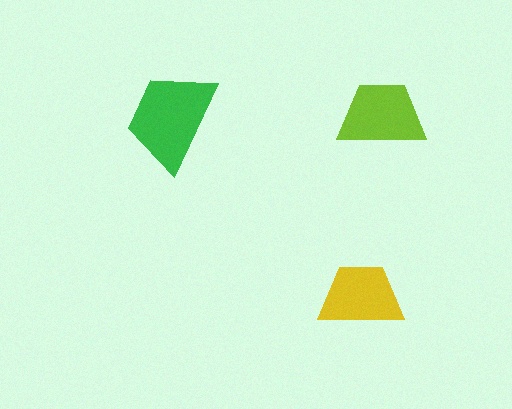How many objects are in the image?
There are 3 objects in the image.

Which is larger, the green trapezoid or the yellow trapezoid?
The green one.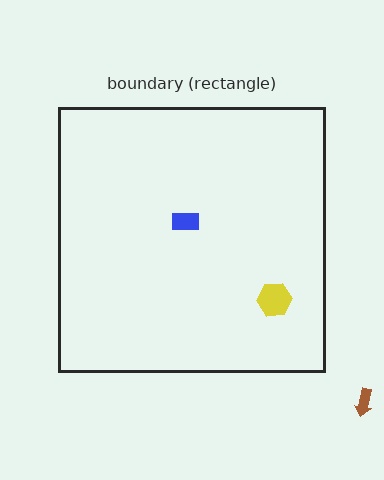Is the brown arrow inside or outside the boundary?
Outside.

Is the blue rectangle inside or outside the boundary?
Inside.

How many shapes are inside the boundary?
2 inside, 1 outside.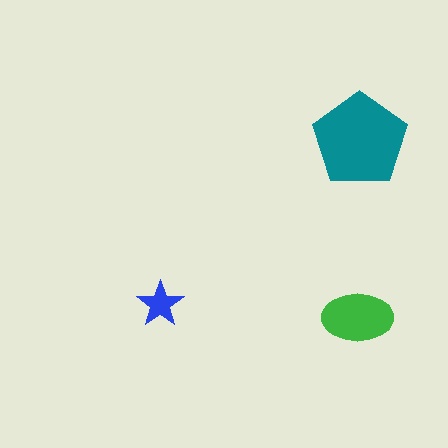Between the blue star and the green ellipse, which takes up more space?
The green ellipse.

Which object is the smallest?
The blue star.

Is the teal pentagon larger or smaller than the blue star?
Larger.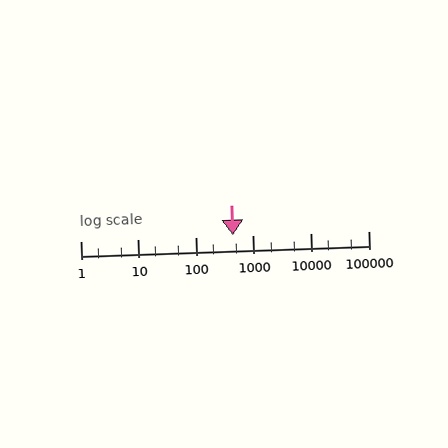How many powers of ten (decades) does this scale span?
The scale spans 5 decades, from 1 to 100000.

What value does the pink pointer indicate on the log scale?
The pointer indicates approximately 450.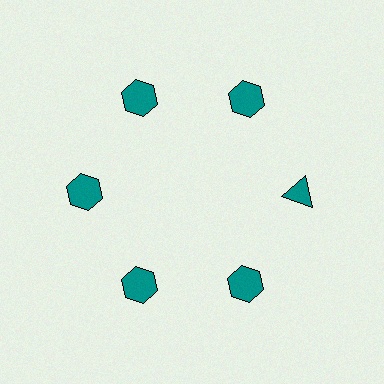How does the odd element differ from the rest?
It has a different shape: triangle instead of hexagon.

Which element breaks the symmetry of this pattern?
The teal triangle at roughly the 3 o'clock position breaks the symmetry. All other shapes are teal hexagons.